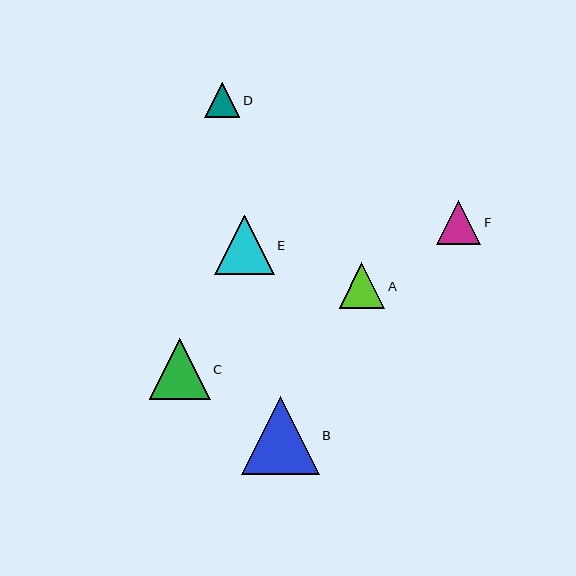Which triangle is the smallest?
Triangle D is the smallest with a size of approximately 36 pixels.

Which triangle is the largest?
Triangle B is the largest with a size of approximately 78 pixels.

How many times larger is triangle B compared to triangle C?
Triangle B is approximately 1.3 times the size of triangle C.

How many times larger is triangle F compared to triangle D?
Triangle F is approximately 1.2 times the size of triangle D.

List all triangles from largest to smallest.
From largest to smallest: B, C, E, A, F, D.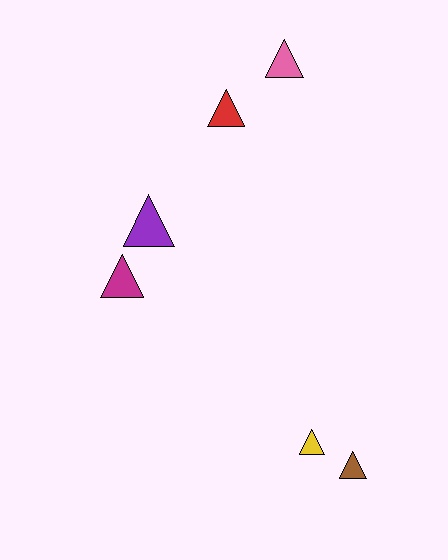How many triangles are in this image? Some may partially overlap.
There are 6 triangles.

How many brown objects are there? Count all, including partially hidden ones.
There is 1 brown object.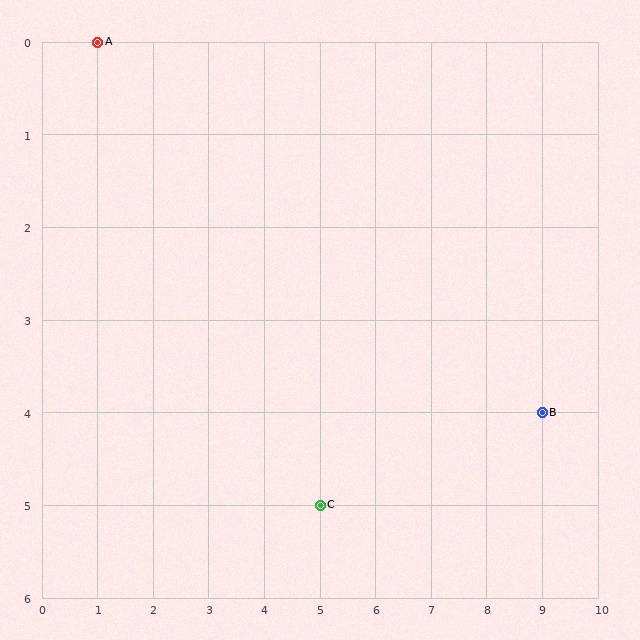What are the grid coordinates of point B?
Point B is at grid coordinates (9, 4).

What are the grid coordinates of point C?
Point C is at grid coordinates (5, 5).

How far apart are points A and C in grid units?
Points A and C are 4 columns and 5 rows apart (about 6.4 grid units diagonally).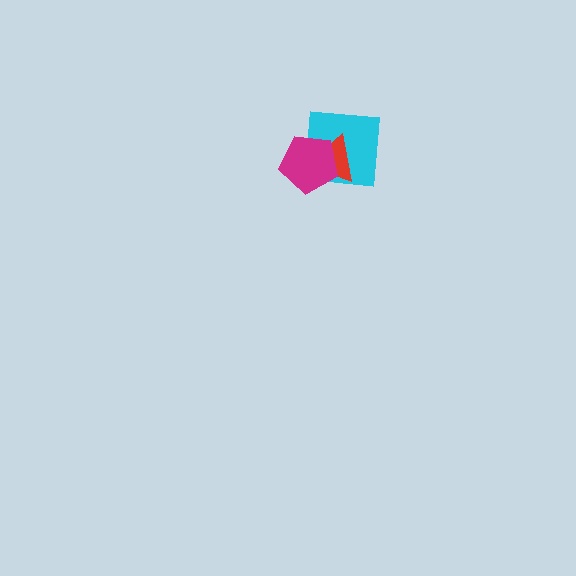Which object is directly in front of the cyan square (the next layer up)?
The red triangle is directly in front of the cyan square.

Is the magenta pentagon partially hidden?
No, no other shape covers it.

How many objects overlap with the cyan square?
2 objects overlap with the cyan square.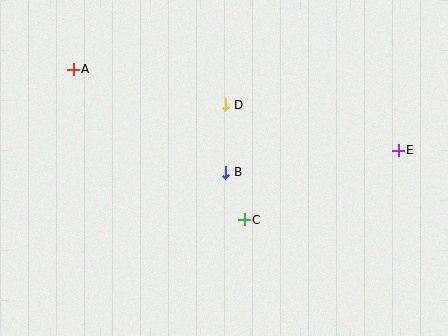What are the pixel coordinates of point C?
Point C is at (244, 220).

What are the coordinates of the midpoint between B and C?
The midpoint between B and C is at (235, 196).